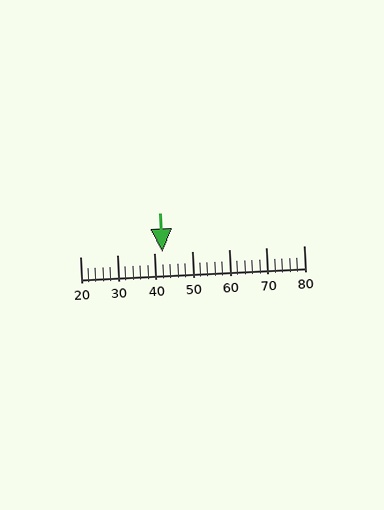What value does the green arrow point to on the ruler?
The green arrow points to approximately 42.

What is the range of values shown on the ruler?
The ruler shows values from 20 to 80.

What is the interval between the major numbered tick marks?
The major tick marks are spaced 10 units apart.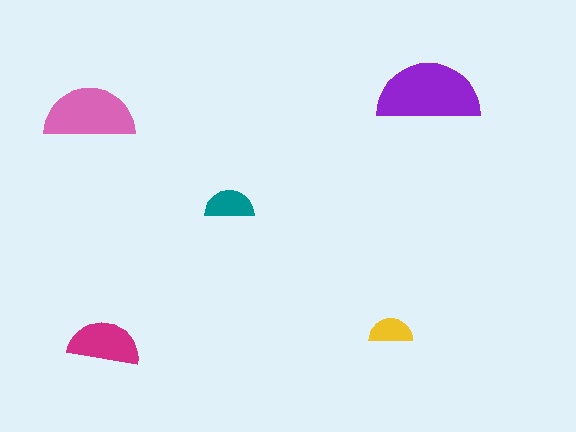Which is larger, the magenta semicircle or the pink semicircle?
The pink one.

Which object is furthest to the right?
The purple semicircle is rightmost.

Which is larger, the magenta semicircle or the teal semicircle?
The magenta one.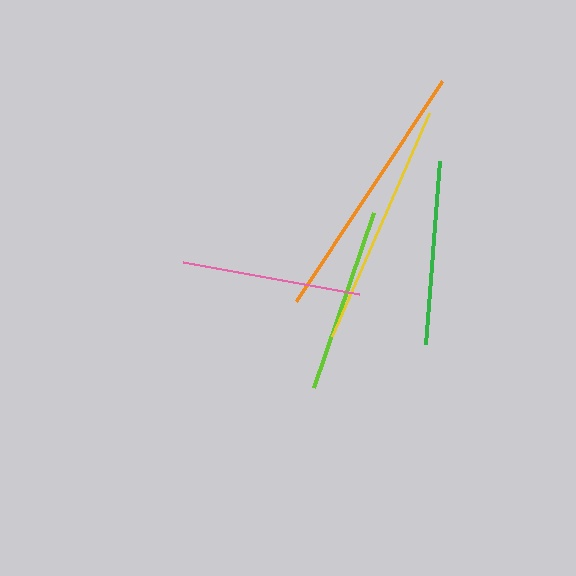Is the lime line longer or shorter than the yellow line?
The yellow line is longer than the lime line.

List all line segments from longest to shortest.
From longest to shortest: orange, yellow, lime, green, pink.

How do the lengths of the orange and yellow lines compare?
The orange and yellow lines are approximately the same length.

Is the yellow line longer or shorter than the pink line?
The yellow line is longer than the pink line.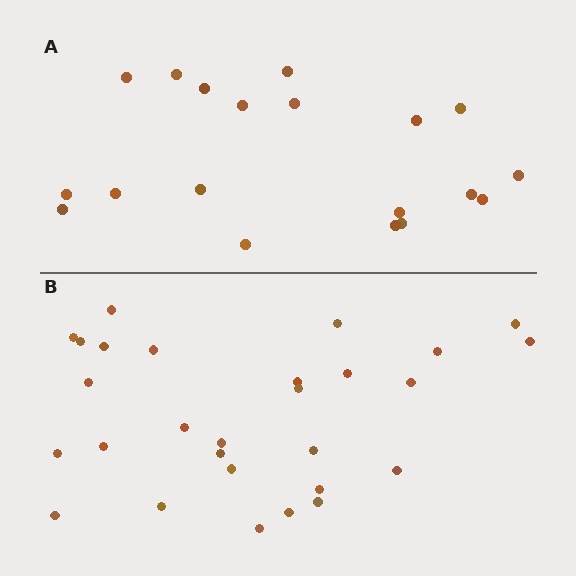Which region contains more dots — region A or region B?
Region B (the bottom region) has more dots.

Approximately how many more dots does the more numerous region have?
Region B has roughly 8 or so more dots than region A.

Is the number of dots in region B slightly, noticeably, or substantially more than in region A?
Region B has substantially more. The ratio is roughly 1.5 to 1.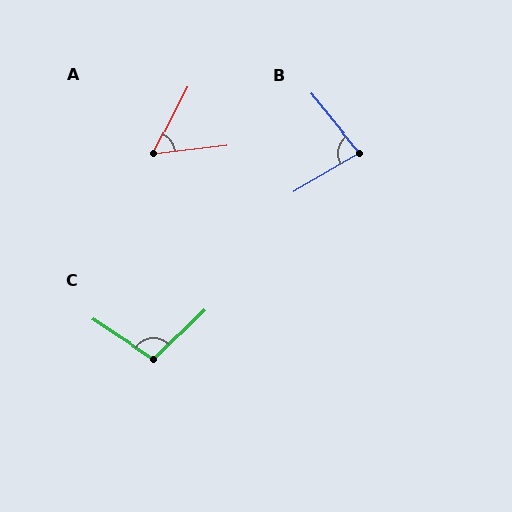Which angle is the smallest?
A, at approximately 56 degrees.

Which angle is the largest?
C, at approximately 103 degrees.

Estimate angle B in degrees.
Approximately 81 degrees.